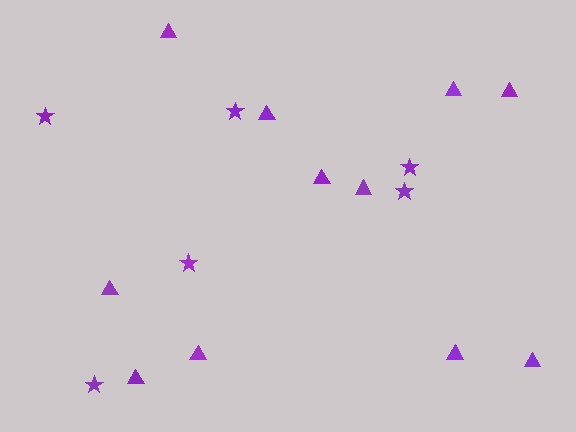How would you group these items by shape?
There are 2 groups: one group of stars (6) and one group of triangles (11).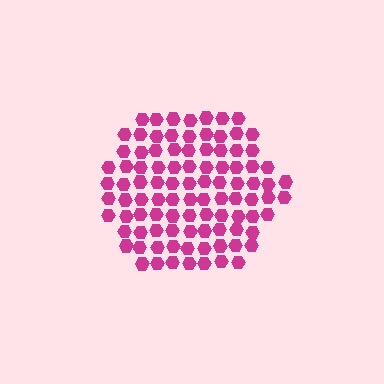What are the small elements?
The small elements are hexagons.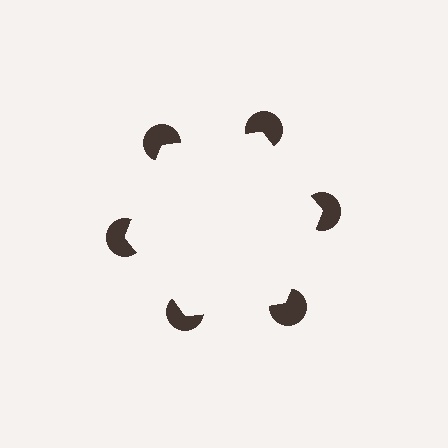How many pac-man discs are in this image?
There are 6 — one at each vertex of the illusory hexagon.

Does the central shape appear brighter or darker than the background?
It typically appears slightly brighter than the background, even though no actual brightness change is drawn.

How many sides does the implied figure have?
6 sides.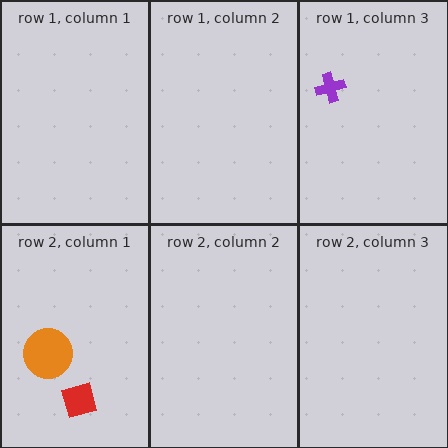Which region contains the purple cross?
The row 1, column 3 region.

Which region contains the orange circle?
The row 2, column 1 region.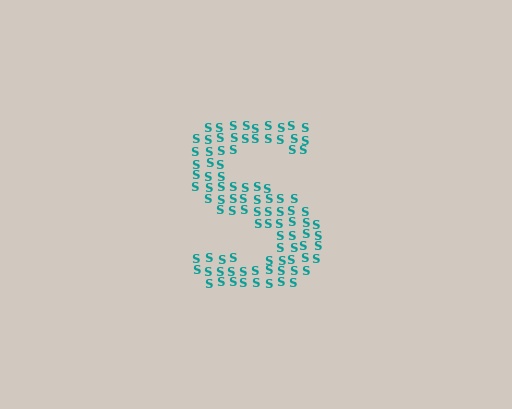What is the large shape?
The large shape is the letter S.